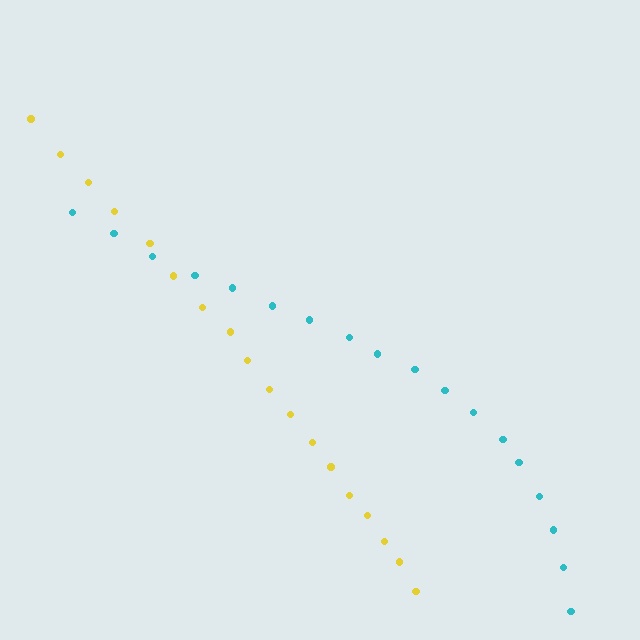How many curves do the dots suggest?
There are 2 distinct paths.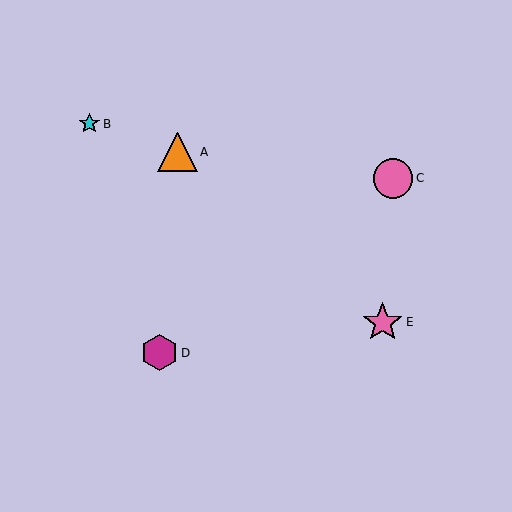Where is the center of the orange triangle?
The center of the orange triangle is at (177, 152).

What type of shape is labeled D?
Shape D is a magenta hexagon.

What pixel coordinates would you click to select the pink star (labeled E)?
Click at (383, 322) to select the pink star E.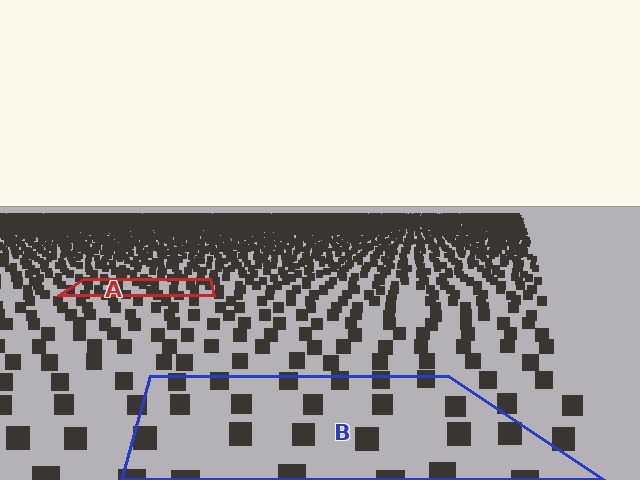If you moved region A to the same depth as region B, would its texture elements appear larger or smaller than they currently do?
They would appear larger. At a closer depth, the same texture elements are projected at a bigger on-screen size.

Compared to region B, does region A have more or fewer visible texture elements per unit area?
Region A has more texture elements per unit area — they are packed more densely because it is farther away.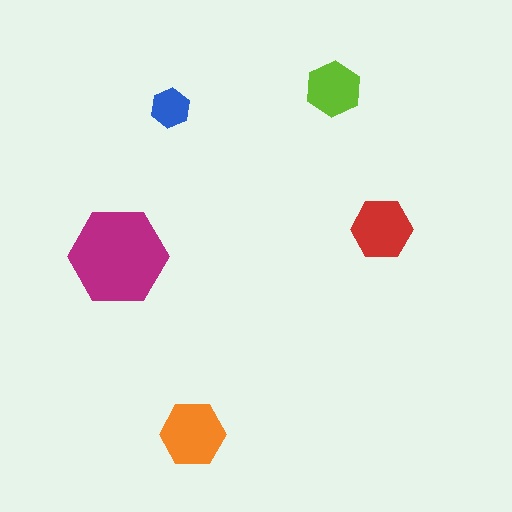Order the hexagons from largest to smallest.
the magenta one, the orange one, the red one, the lime one, the blue one.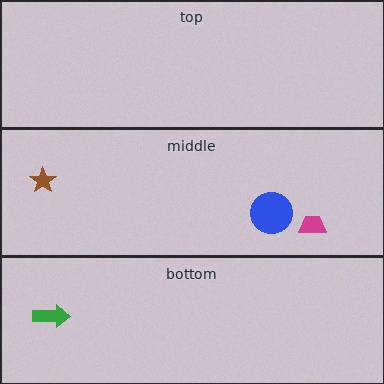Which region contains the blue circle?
The middle region.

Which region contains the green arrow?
The bottom region.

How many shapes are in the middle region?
3.